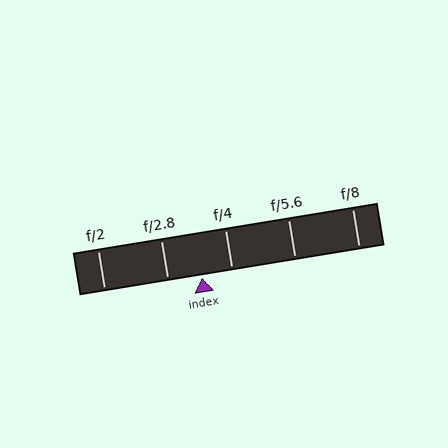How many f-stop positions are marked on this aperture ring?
There are 5 f-stop positions marked.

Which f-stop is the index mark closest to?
The index mark is closest to f/4.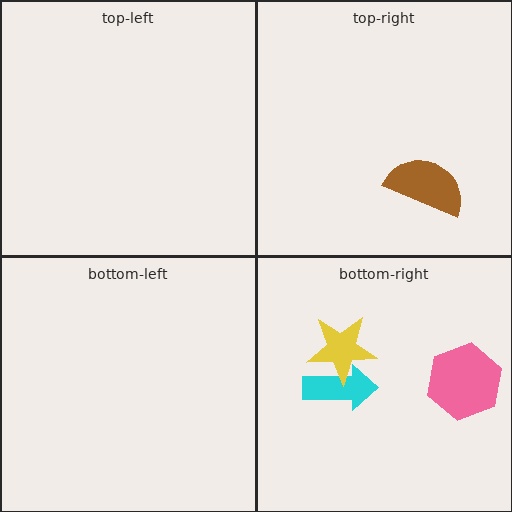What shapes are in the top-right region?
The brown semicircle.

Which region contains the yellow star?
The bottom-right region.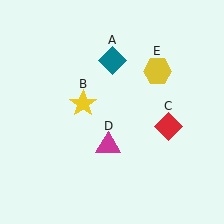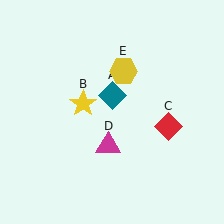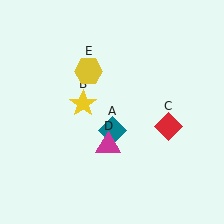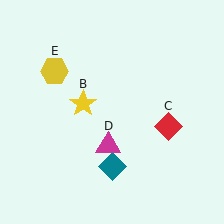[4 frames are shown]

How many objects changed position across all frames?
2 objects changed position: teal diamond (object A), yellow hexagon (object E).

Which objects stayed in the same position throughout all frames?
Yellow star (object B) and red diamond (object C) and magenta triangle (object D) remained stationary.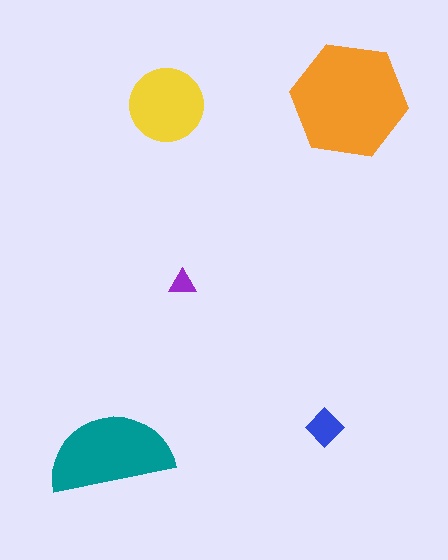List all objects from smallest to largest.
The purple triangle, the blue diamond, the yellow circle, the teal semicircle, the orange hexagon.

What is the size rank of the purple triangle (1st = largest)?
5th.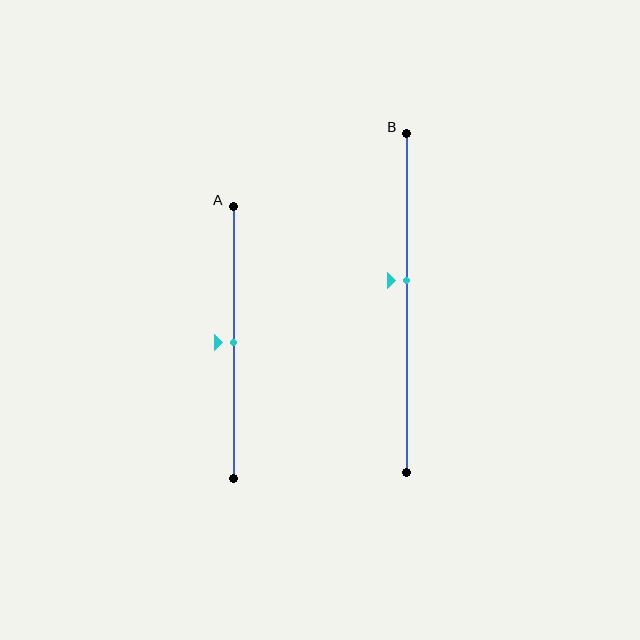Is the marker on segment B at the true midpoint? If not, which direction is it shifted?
No, the marker on segment B is shifted upward by about 7% of the segment length.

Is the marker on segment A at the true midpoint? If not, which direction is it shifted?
Yes, the marker on segment A is at the true midpoint.